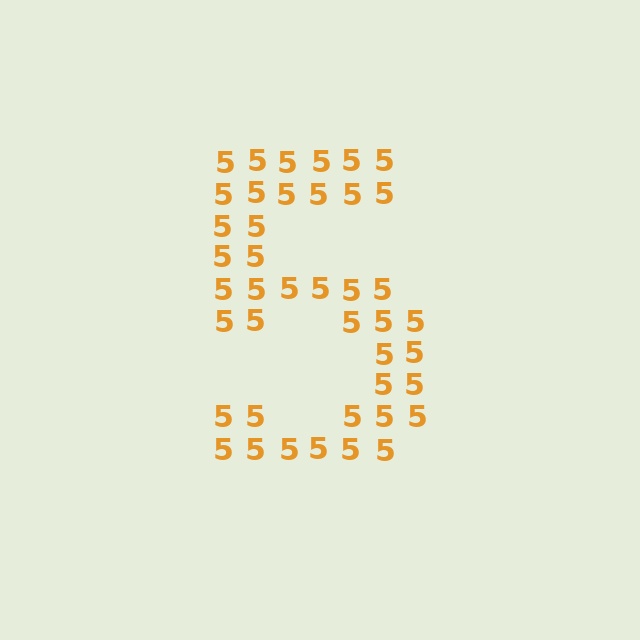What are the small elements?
The small elements are digit 5's.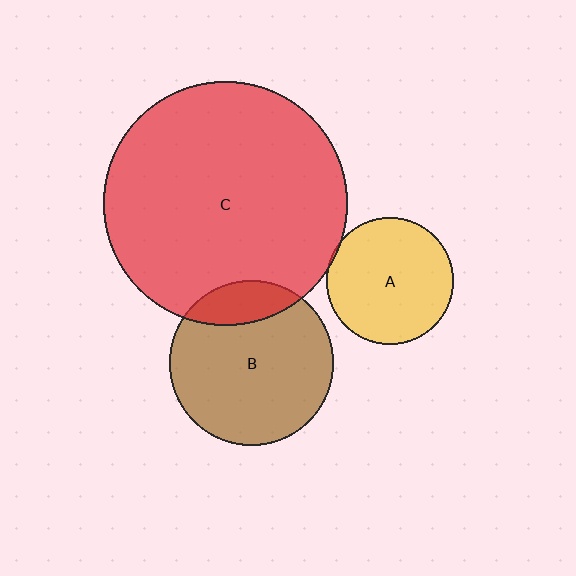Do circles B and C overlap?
Yes.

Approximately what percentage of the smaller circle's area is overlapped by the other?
Approximately 15%.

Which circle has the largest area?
Circle C (red).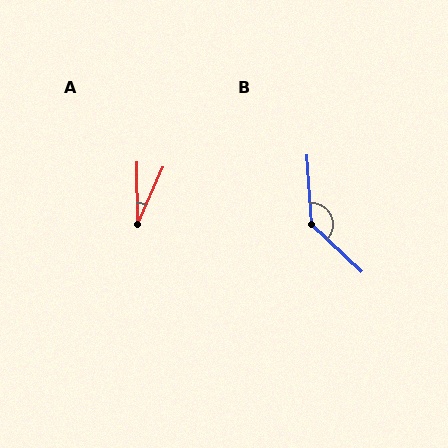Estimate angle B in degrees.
Approximately 137 degrees.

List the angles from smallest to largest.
A (25°), B (137°).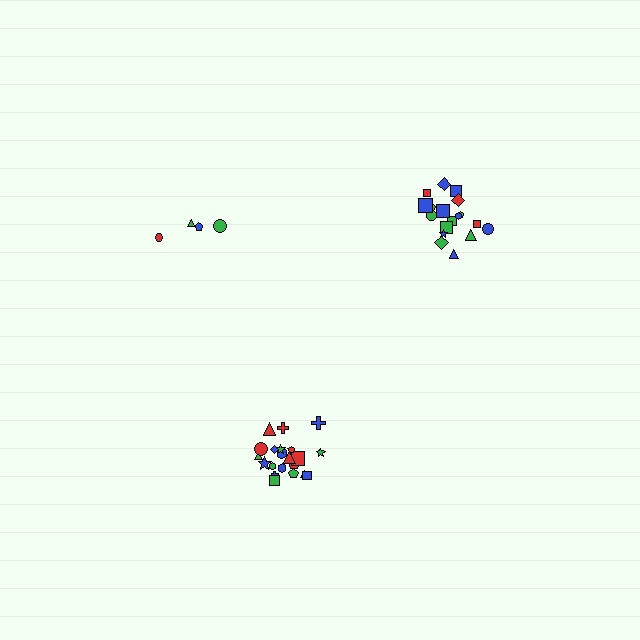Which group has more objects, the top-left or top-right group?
The top-right group.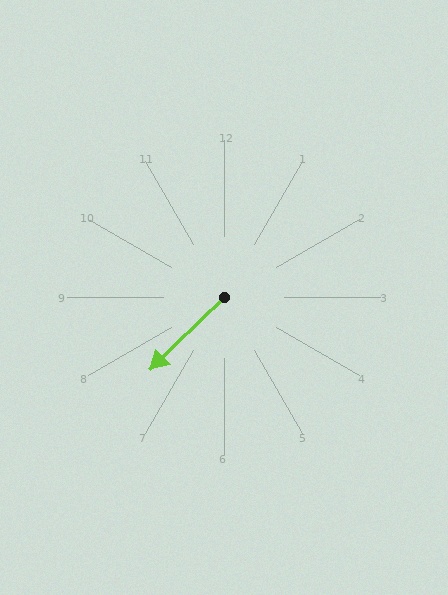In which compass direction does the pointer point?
Southwest.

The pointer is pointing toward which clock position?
Roughly 8 o'clock.